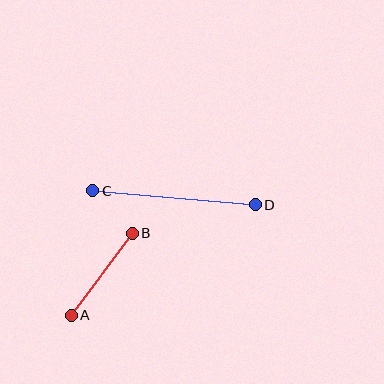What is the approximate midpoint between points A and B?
The midpoint is at approximately (102, 274) pixels.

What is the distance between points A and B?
The distance is approximately 103 pixels.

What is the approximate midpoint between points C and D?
The midpoint is at approximately (174, 198) pixels.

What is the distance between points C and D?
The distance is approximately 163 pixels.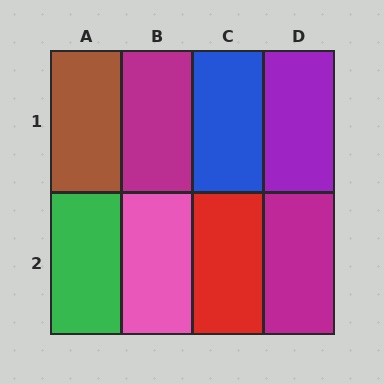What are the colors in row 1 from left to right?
Brown, magenta, blue, purple.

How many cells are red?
1 cell is red.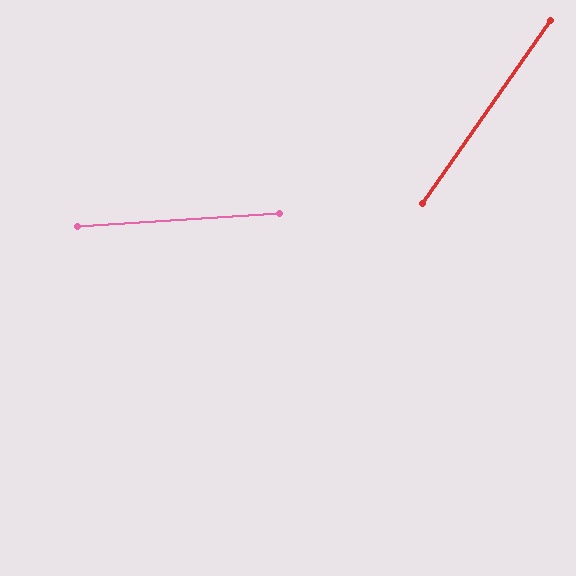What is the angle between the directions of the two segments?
Approximately 51 degrees.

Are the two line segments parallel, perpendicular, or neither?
Neither parallel nor perpendicular — they differ by about 51°.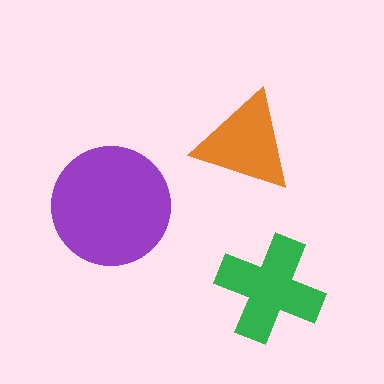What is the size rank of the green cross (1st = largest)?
2nd.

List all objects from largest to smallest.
The purple circle, the green cross, the orange triangle.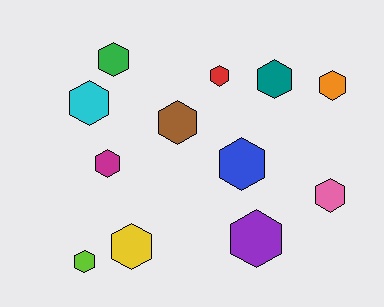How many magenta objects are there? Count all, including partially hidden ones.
There is 1 magenta object.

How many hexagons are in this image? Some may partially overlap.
There are 12 hexagons.